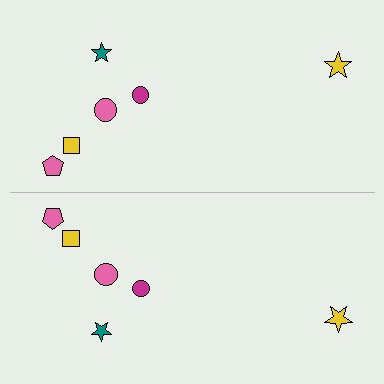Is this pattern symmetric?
Yes, this pattern has bilateral (reflection) symmetry.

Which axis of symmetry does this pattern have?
The pattern has a horizontal axis of symmetry running through the center of the image.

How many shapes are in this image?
There are 12 shapes in this image.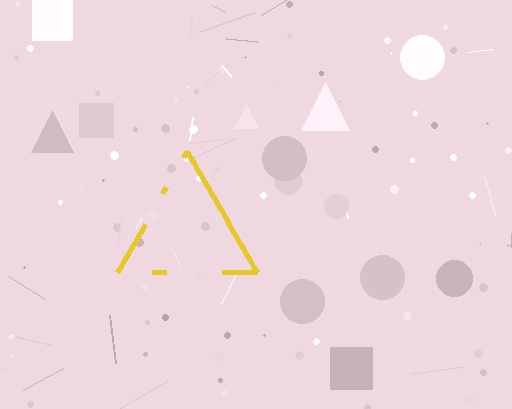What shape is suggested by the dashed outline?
The dashed outline suggests a triangle.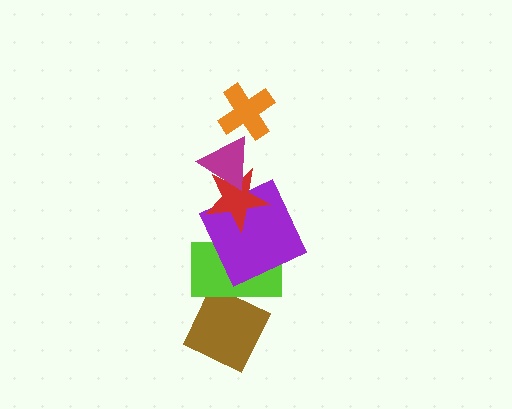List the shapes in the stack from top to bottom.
From top to bottom: the orange cross, the magenta triangle, the red star, the purple square, the lime rectangle, the brown diamond.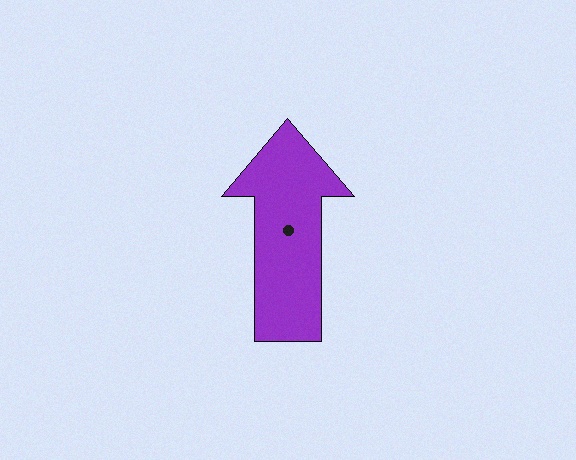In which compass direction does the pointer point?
North.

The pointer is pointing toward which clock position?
Roughly 12 o'clock.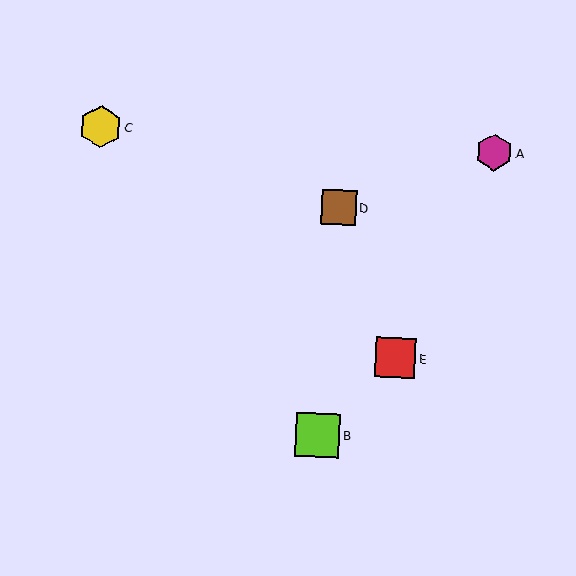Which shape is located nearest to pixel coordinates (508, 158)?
The magenta hexagon (labeled A) at (494, 152) is nearest to that location.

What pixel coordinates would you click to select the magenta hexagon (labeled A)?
Click at (494, 152) to select the magenta hexagon A.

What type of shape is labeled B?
Shape B is a lime square.